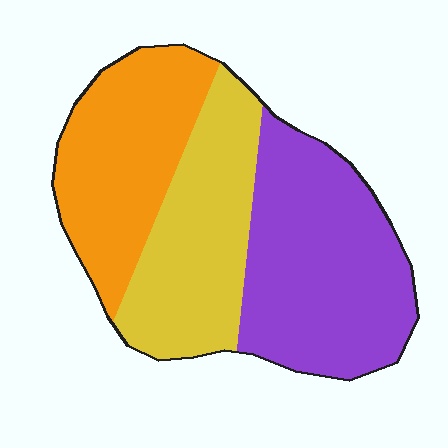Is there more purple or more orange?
Purple.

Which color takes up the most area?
Purple, at roughly 40%.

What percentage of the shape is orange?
Orange covers around 30% of the shape.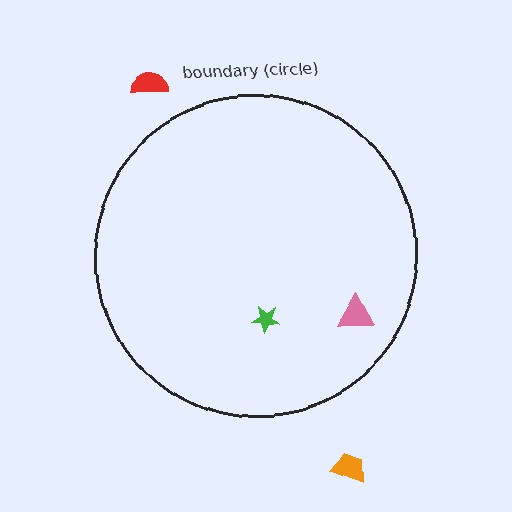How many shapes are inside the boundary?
2 inside, 2 outside.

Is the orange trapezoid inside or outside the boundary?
Outside.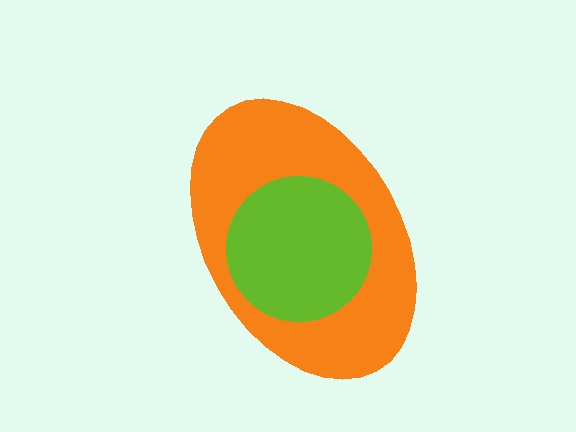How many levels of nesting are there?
2.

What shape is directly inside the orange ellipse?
The lime circle.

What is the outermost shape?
The orange ellipse.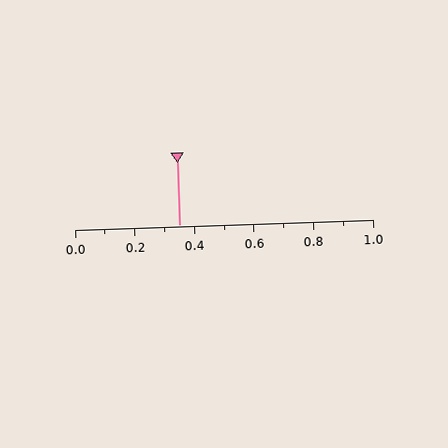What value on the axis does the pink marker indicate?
The marker indicates approximately 0.35.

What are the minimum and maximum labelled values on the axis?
The axis runs from 0.0 to 1.0.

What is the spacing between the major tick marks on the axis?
The major ticks are spaced 0.2 apart.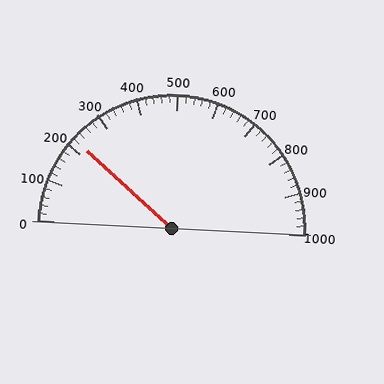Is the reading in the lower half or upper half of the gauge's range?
The reading is in the lower half of the range (0 to 1000).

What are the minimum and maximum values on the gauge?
The gauge ranges from 0 to 1000.